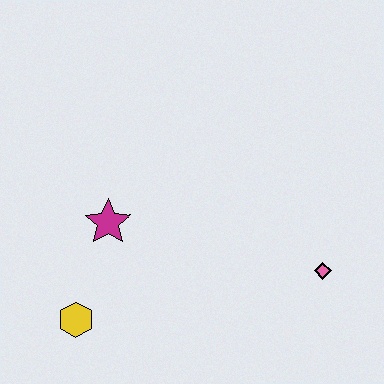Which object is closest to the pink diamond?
The magenta star is closest to the pink diamond.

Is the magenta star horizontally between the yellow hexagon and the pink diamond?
Yes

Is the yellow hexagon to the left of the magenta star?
Yes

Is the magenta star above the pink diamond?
Yes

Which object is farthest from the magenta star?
The pink diamond is farthest from the magenta star.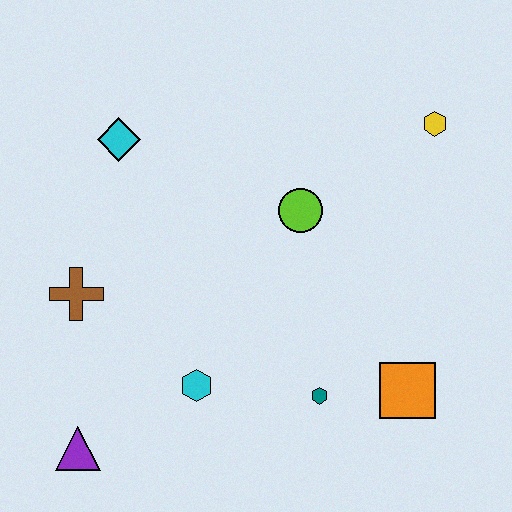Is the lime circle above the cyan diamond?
No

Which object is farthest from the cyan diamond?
The orange square is farthest from the cyan diamond.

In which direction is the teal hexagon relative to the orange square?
The teal hexagon is to the left of the orange square.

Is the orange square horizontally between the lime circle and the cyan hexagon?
No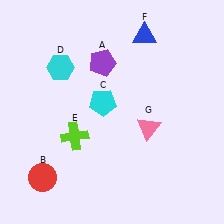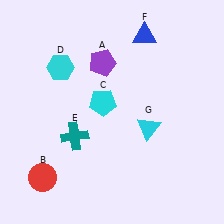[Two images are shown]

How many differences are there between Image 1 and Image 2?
There are 2 differences between the two images.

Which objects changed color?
E changed from lime to teal. G changed from pink to cyan.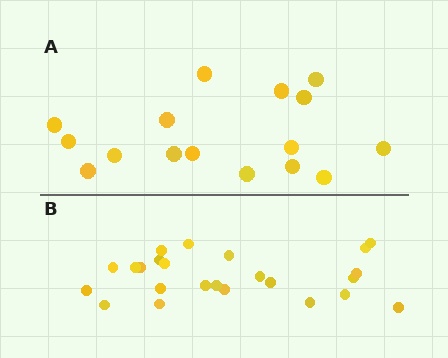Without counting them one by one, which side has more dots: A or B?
Region B (the bottom region) has more dots.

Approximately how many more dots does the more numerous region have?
Region B has roughly 8 or so more dots than region A.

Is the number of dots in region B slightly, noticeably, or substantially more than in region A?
Region B has substantially more. The ratio is roughly 1.5 to 1.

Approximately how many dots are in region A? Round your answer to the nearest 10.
About 20 dots. (The exact count is 16, which rounds to 20.)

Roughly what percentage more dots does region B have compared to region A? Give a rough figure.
About 50% more.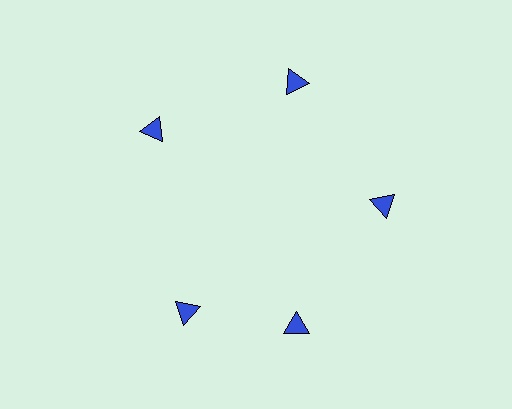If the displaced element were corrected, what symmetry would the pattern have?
It would have 5-fold rotational symmetry — the pattern would map onto itself every 72 degrees.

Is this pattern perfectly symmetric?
No. The 5 blue triangles are arranged in a ring, but one element near the 8 o'clock position is rotated out of alignment along the ring, breaking the 5-fold rotational symmetry.